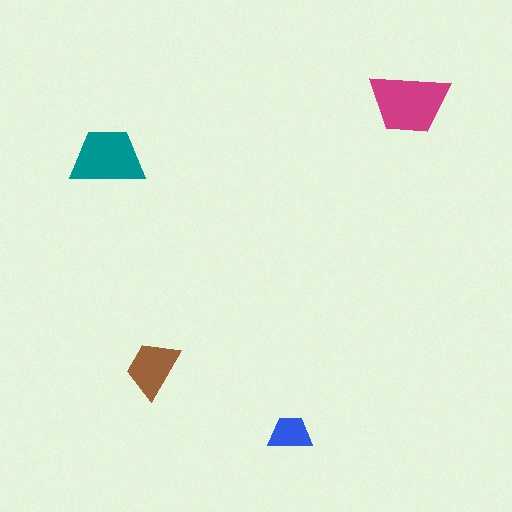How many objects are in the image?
There are 4 objects in the image.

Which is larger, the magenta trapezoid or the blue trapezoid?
The magenta one.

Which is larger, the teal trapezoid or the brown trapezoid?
The teal one.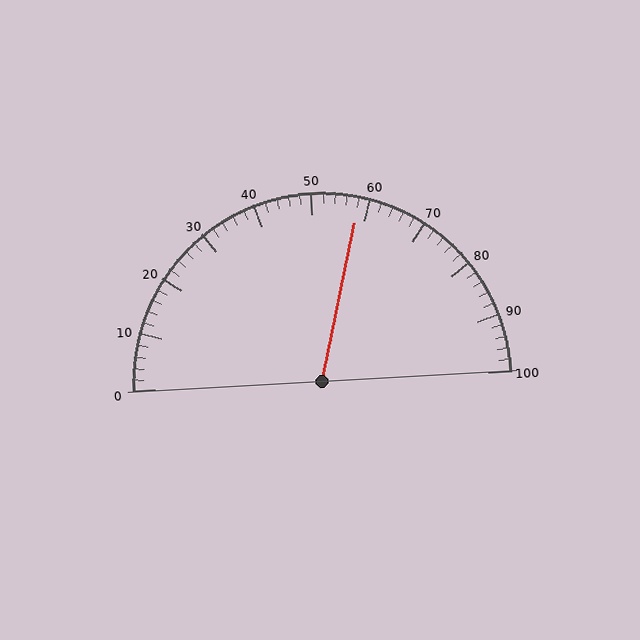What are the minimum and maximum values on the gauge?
The gauge ranges from 0 to 100.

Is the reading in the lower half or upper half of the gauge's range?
The reading is in the upper half of the range (0 to 100).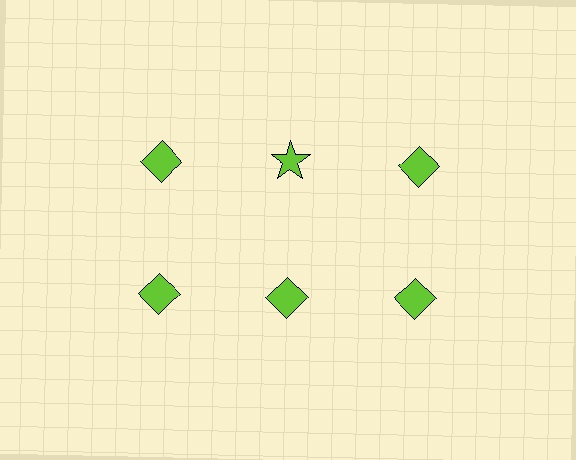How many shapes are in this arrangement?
There are 6 shapes arranged in a grid pattern.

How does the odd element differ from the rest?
It has a different shape: star instead of diamond.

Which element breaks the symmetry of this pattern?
The lime star in the top row, second from left column breaks the symmetry. All other shapes are lime diamonds.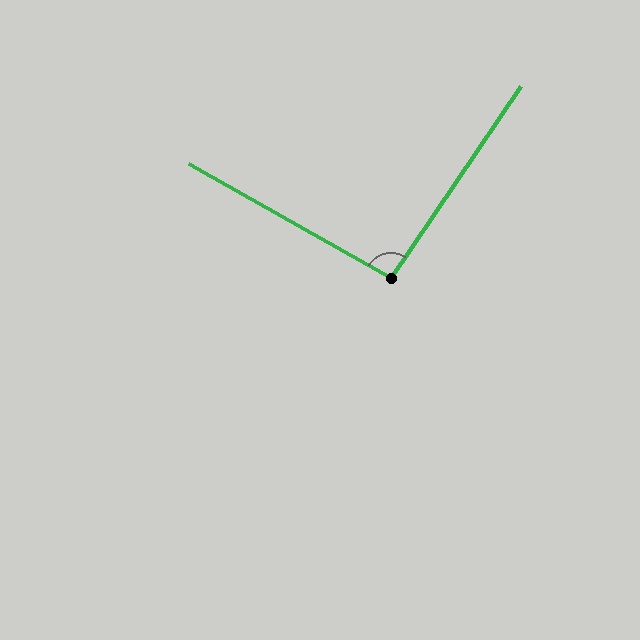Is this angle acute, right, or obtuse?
It is approximately a right angle.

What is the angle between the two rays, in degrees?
Approximately 95 degrees.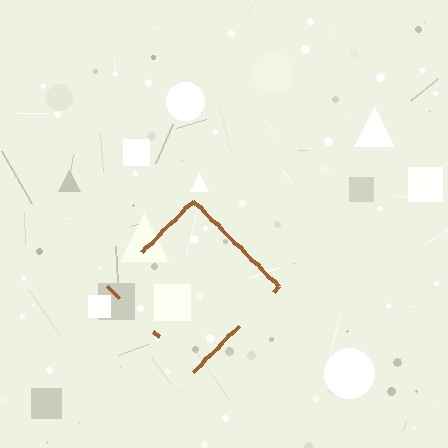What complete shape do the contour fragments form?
The contour fragments form a diamond.